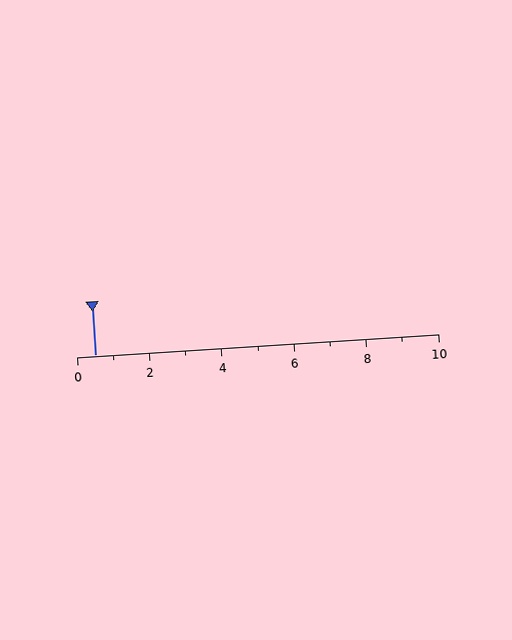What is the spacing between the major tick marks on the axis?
The major ticks are spaced 2 apart.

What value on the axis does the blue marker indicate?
The marker indicates approximately 0.5.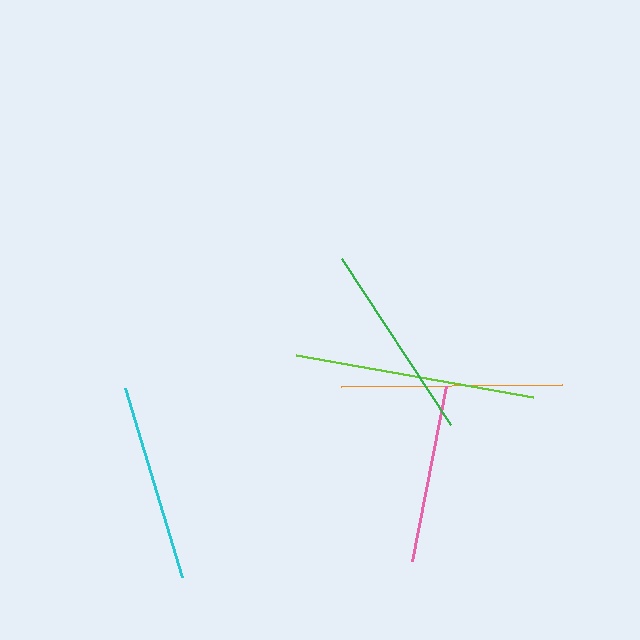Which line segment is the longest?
The lime line is the longest at approximately 242 pixels.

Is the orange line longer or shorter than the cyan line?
The orange line is longer than the cyan line.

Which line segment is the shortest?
The pink line is the shortest at approximately 179 pixels.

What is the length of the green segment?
The green segment is approximately 199 pixels long.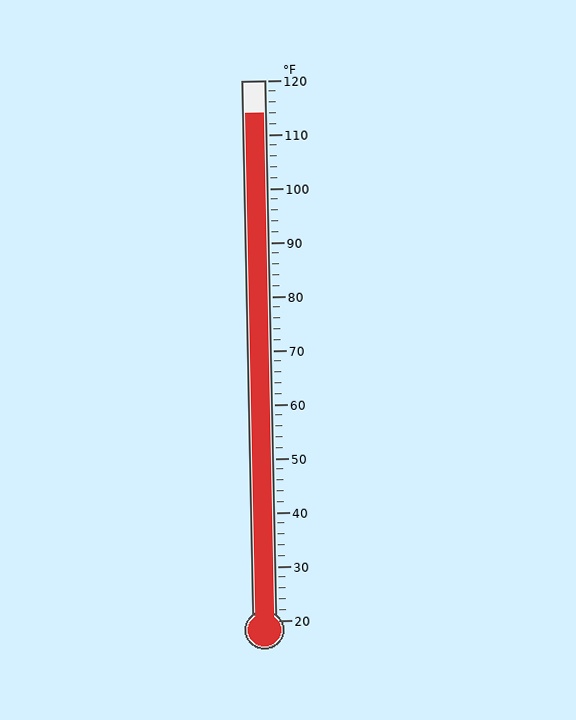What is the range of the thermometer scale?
The thermometer scale ranges from 20°F to 120°F.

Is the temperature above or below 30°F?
The temperature is above 30°F.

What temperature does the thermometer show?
The thermometer shows approximately 114°F.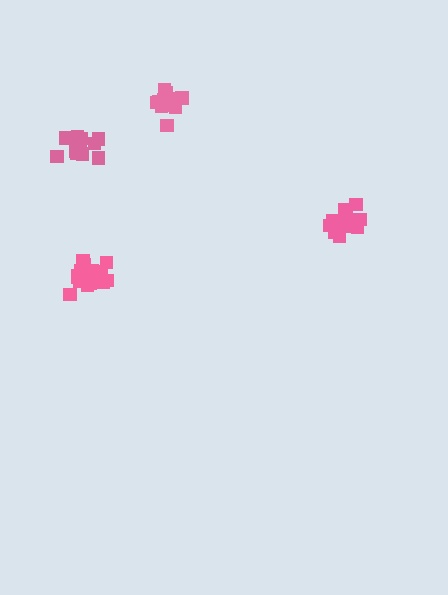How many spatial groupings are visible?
There are 4 spatial groupings.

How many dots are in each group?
Group 1: 17 dots, Group 2: 15 dots, Group 3: 13 dots, Group 4: 16 dots (61 total).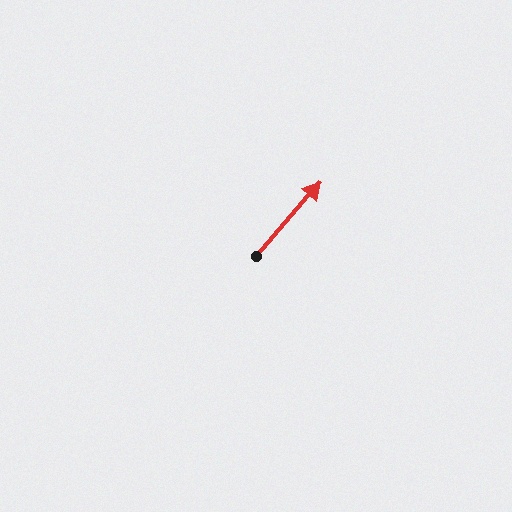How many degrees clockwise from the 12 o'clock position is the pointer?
Approximately 41 degrees.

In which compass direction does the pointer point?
Northeast.